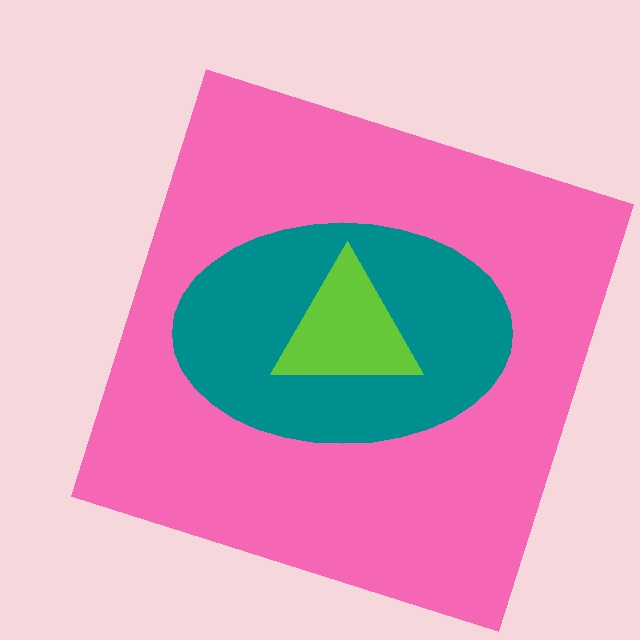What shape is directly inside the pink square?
The teal ellipse.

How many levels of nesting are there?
3.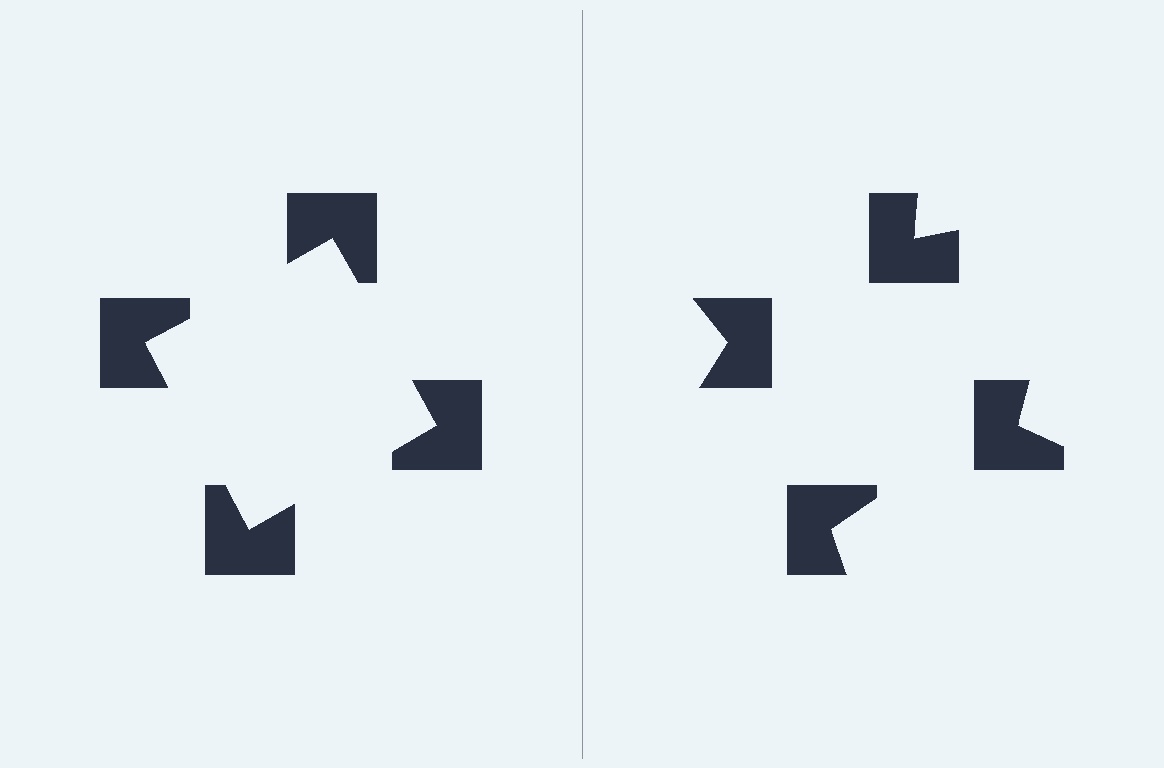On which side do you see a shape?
An illusory square appears on the left side. On the right side the wedge cuts are rotated, so no coherent shape forms.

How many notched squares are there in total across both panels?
8 — 4 on each side.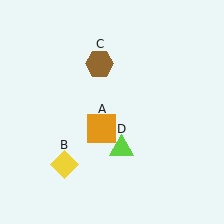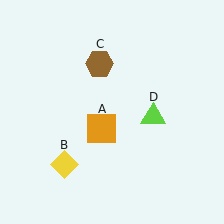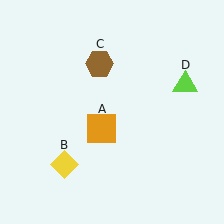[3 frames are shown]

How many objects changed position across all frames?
1 object changed position: lime triangle (object D).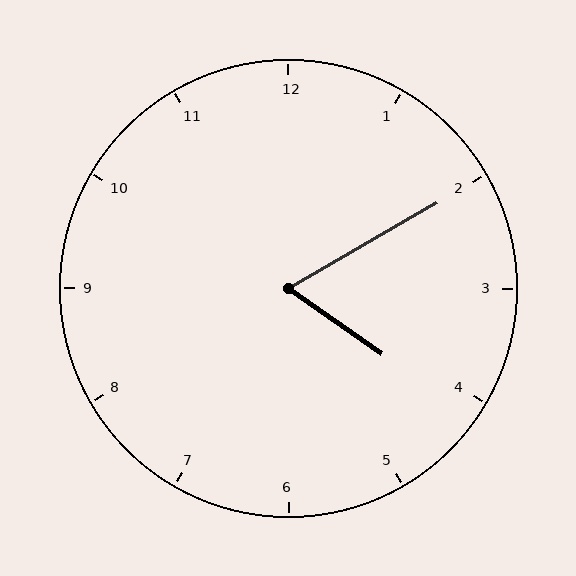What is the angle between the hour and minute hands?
Approximately 65 degrees.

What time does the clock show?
4:10.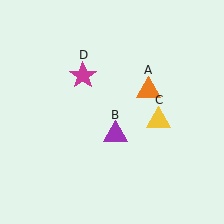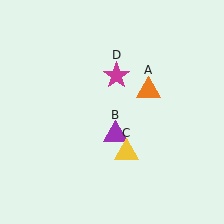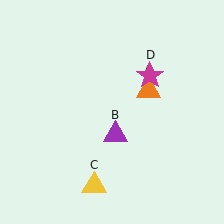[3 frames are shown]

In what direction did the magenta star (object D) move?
The magenta star (object D) moved right.